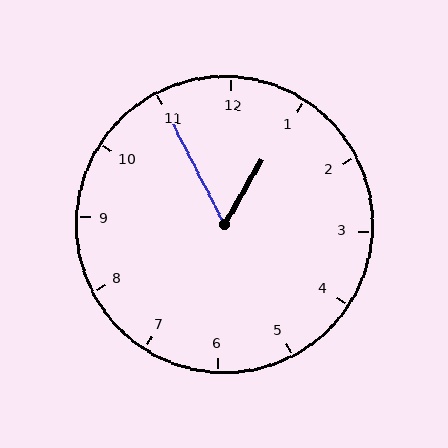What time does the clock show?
12:55.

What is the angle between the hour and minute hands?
Approximately 58 degrees.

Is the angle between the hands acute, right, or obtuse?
It is acute.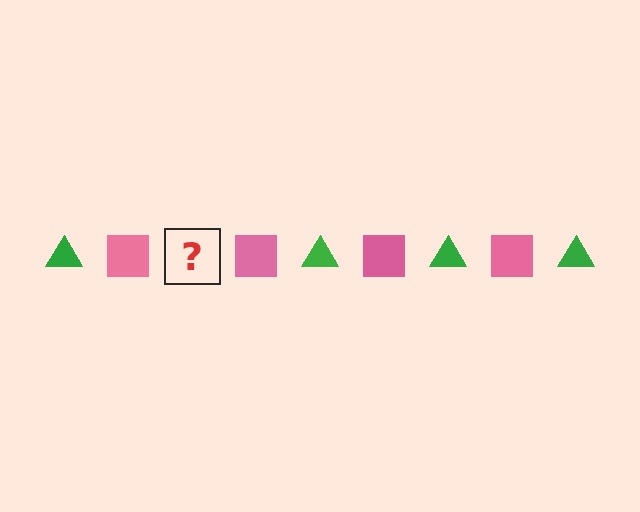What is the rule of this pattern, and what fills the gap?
The rule is that the pattern alternates between green triangle and pink square. The gap should be filled with a green triangle.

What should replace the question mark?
The question mark should be replaced with a green triangle.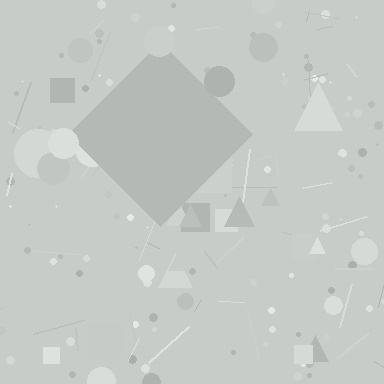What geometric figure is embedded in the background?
A diamond is embedded in the background.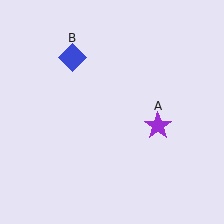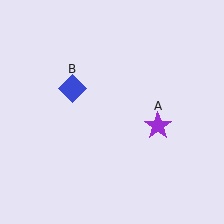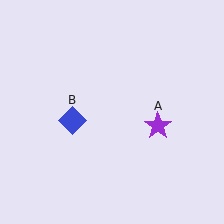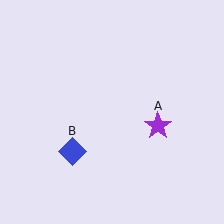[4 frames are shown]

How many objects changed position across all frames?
1 object changed position: blue diamond (object B).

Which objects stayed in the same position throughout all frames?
Purple star (object A) remained stationary.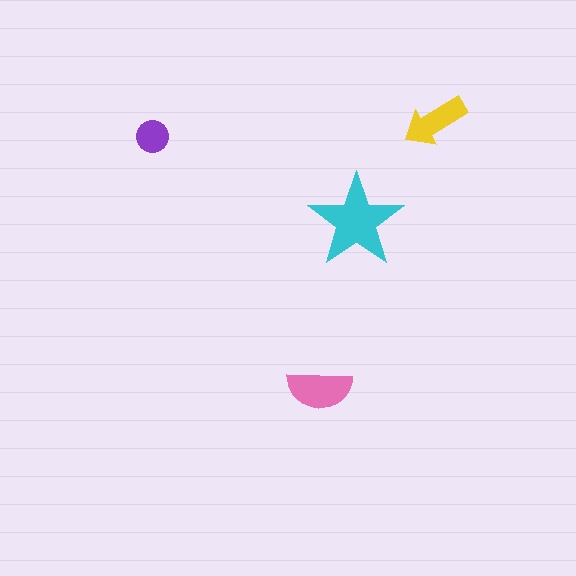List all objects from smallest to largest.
The purple circle, the yellow arrow, the pink semicircle, the cyan star.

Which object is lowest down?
The pink semicircle is bottommost.